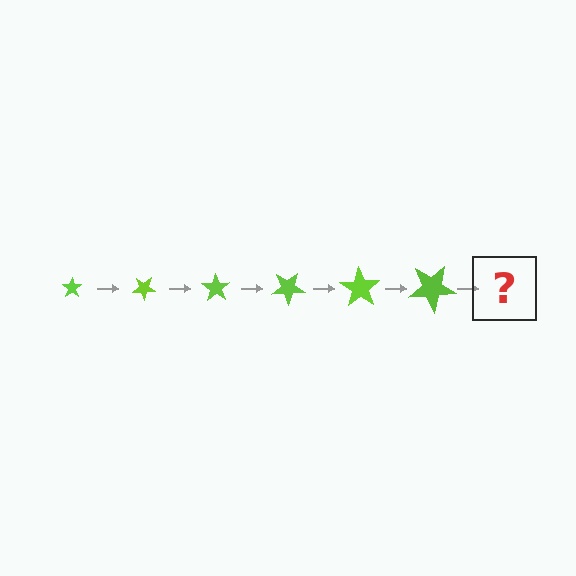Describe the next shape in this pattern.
It should be a star, larger than the previous one and rotated 210 degrees from the start.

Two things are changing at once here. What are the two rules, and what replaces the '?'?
The two rules are that the star grows larger each step and it rotates 35 degrees each step. The '?' should be a star, larger than the previous one and rotated 210 degrees from the start.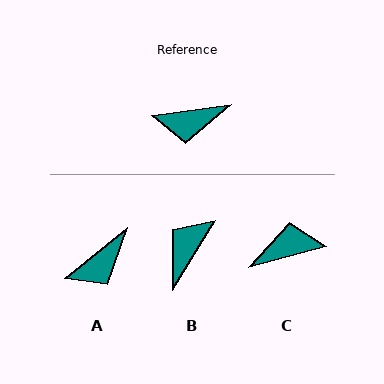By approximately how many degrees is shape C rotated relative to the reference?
Approximately 173 degrees clockwise.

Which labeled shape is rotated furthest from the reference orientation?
C, about 173 degrees away.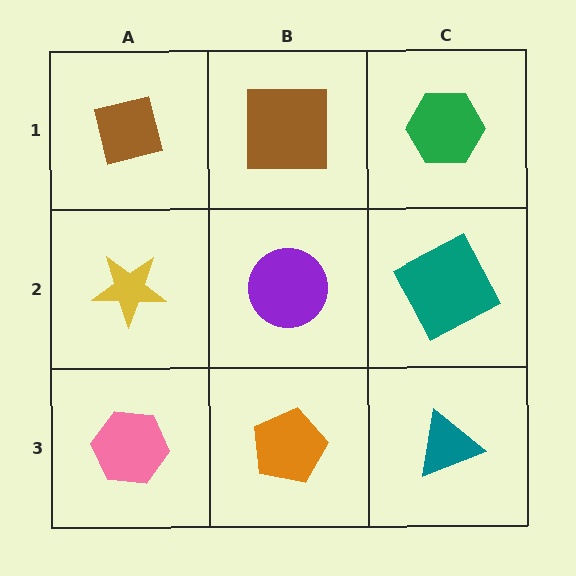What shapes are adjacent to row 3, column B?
A purple circle (row 2, column B), a pink hexagon (row 3, column A), a teal triangle (row 3, column C).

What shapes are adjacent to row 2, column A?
A brown square (row 1, column A), a pink hexagon (row 3, column A), a purple circle (row 2, column B).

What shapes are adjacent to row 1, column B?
A purple circle (row 2, column B), a brown square (row 1, column A), a green hexagon (row 1, column C).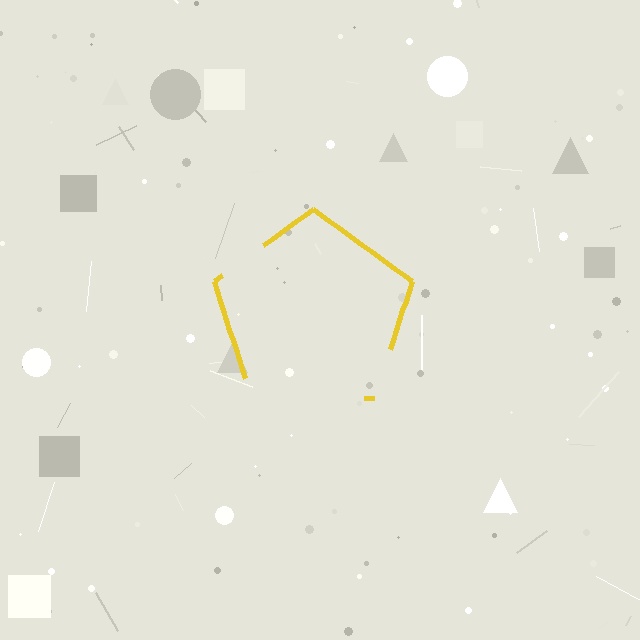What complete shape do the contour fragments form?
The contour fragments form a pentagon.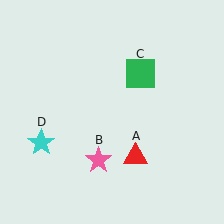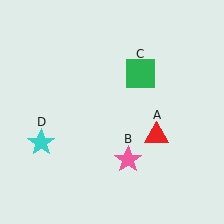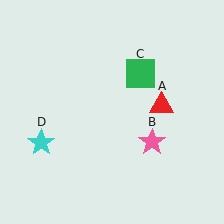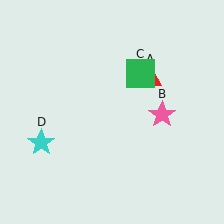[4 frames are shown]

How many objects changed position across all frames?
2 objects changed position: red triangle (object A), pink star (object B).